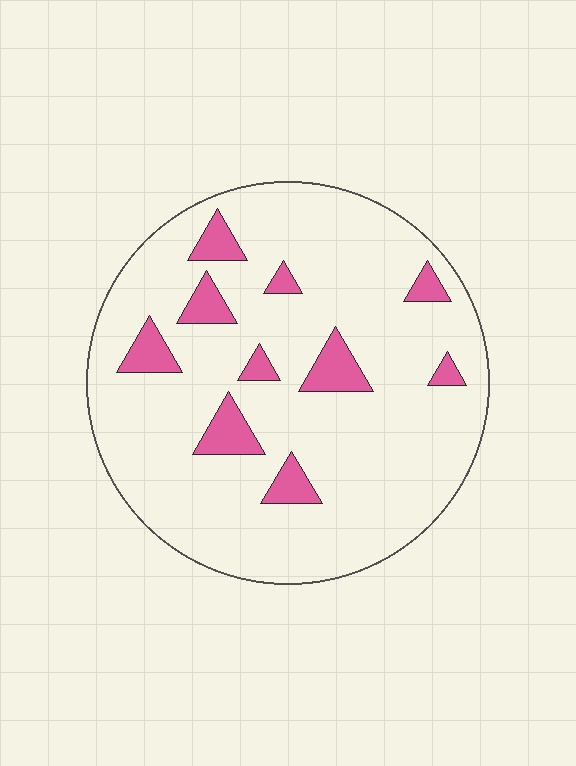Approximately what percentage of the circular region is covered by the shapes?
Approximately 10%.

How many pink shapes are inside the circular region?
10.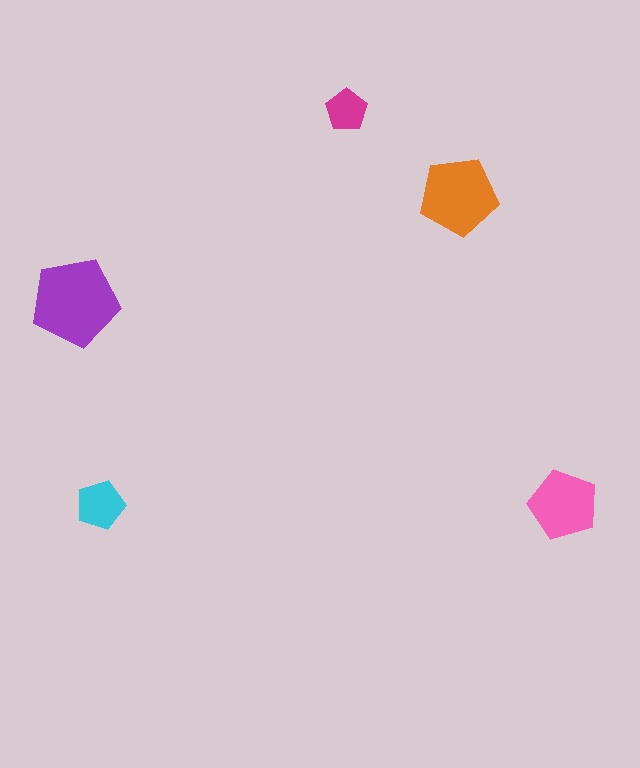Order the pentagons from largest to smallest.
the purple one, the orange one, the pink one, the cyan one, the magenta one.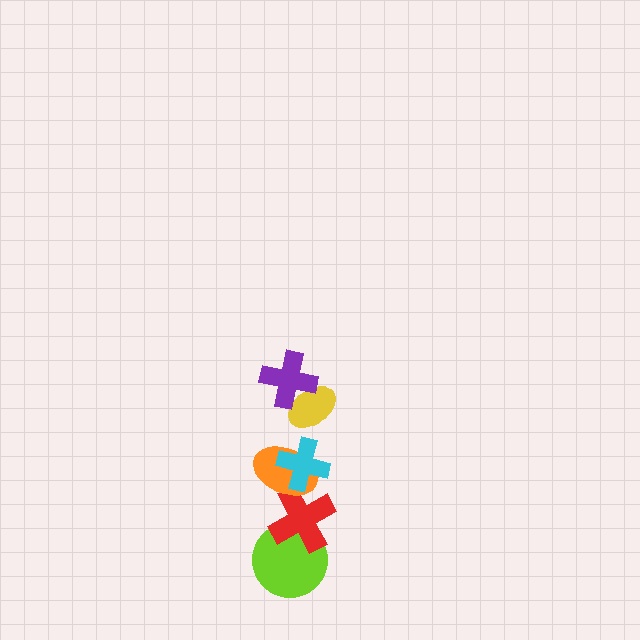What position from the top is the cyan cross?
The cyan cross is 3rd from the top.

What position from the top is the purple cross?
The purple cross is 1st from the top.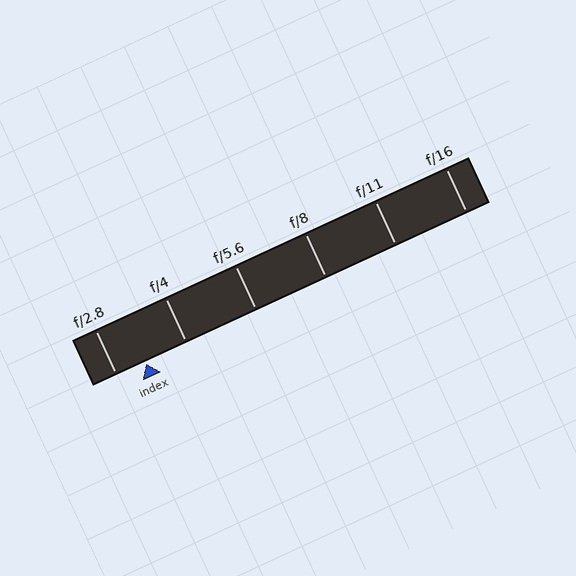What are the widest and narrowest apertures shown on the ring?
The widest aperture shown is f/2.8 and the narrowest is f/16.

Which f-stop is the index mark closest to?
The index mark is closest to f/2.8.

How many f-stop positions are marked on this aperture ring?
There are 6 f-stop positions marked.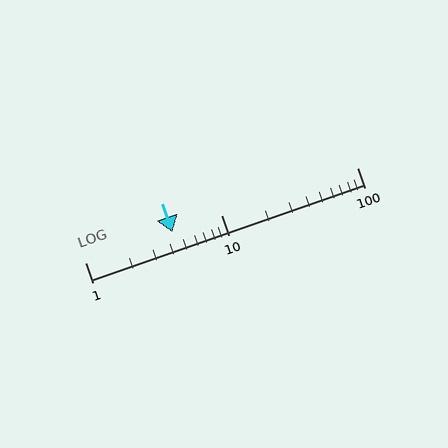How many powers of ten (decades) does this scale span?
The scale spans 2 decades, from 1 to 100.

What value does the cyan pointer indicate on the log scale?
The pointer indicates approximately 4.4.